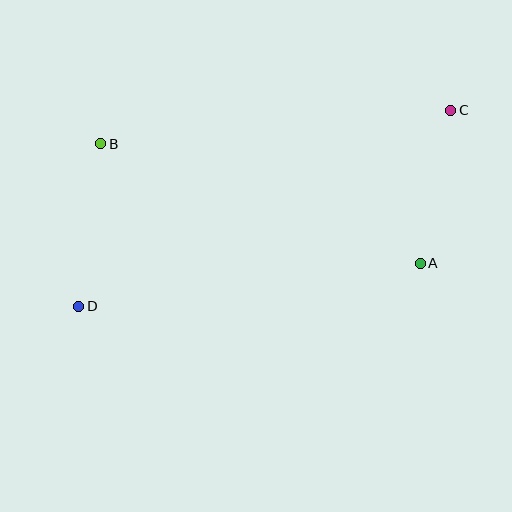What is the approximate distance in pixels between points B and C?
The distance between B and C is approximately 351 pixels.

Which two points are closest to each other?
Points A and C are closest to each other.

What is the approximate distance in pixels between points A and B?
The distance between A and B is approximately 341 pixels.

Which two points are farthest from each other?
Points C and D are farthest from each other.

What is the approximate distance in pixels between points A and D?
The distance between A and D is approximately 344 pixels.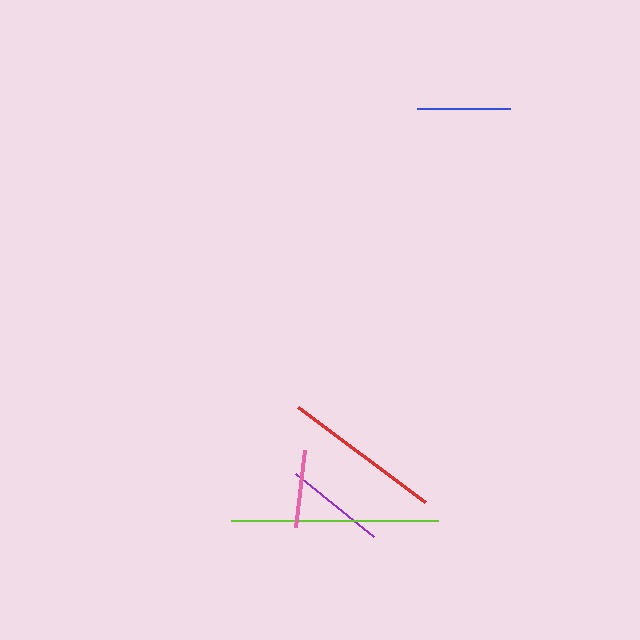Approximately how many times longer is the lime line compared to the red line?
The lime line is approximately 1.3 times the length of the red line.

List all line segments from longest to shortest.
From longest to shortest: lime, red, purple, blue, pink.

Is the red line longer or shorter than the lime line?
The lime line is longer than the red line.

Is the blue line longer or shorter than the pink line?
The blue line is longer than the pink line.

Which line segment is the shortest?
The pink line is the shortest at approximately 77 pixels.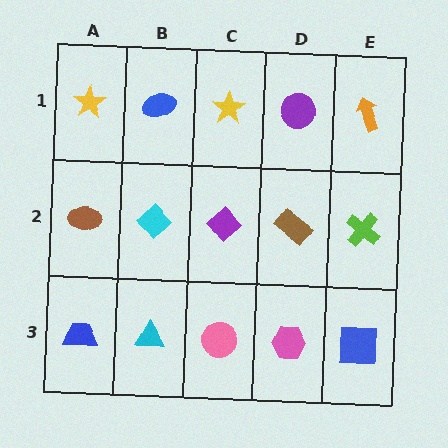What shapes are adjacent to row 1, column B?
A cyan diamond (row 2, column B), a yellow star (row 1, column A), a yellow star (row 1, column C).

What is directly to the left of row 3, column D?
A pink circle.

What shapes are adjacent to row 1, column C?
A purple diamond (row 2, column C), a blue ellipse (row 1, column B), a purple circle (row 1, column D).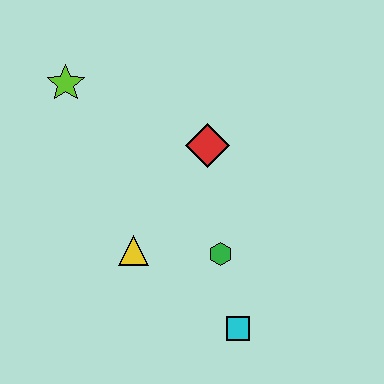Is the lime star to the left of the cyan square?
Yes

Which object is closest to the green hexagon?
The cyan square is closest to the green hexagon.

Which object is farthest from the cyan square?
The lime star is farthest from the cyan square.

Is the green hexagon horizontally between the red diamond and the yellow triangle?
No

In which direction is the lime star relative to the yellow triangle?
The lime star is above the yellow triangle.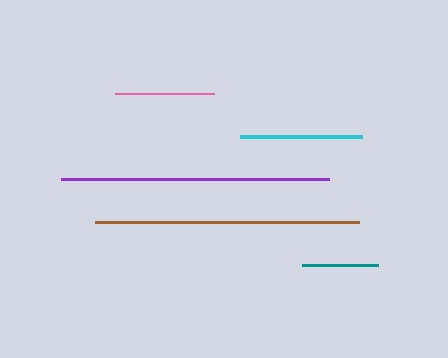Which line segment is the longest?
The purple line is the longest at approximately 267 pixels.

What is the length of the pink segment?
The pink segment is approximately 100 pixels long.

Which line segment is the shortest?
The teal line is the shortest at approximately 77 pixels.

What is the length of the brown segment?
The brown segment is approximately 264 pixels long.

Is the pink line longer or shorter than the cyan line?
The cyan line is longer than the pink line.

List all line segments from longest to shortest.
From longest to shortest: purple, brown, cyan, pink, teal.